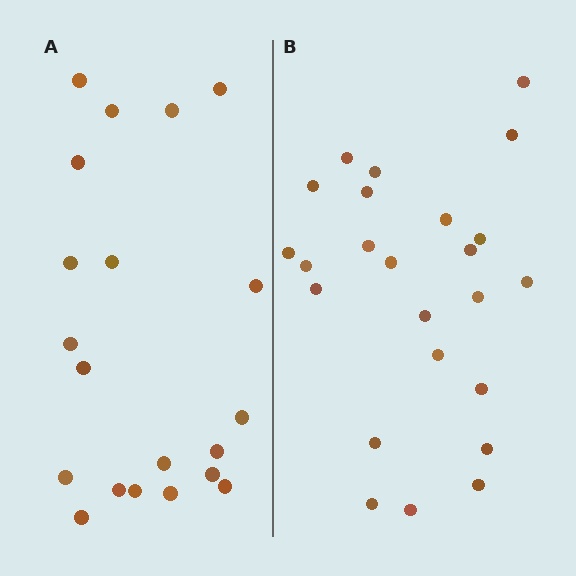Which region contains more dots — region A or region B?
Region B (the right region) has more dots.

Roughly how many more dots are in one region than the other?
Region B has about 4 more dots than region A.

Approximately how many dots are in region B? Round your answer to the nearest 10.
About 20 dots. (The exact count is 24, which rounds to 20.)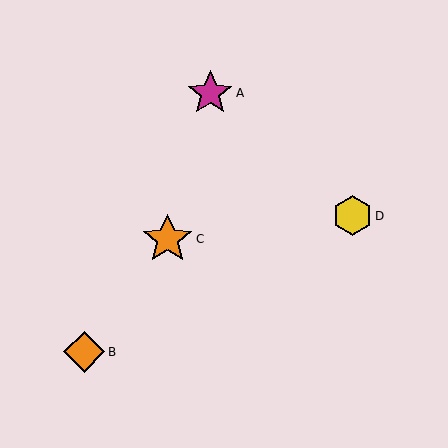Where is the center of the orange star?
The center of the orange star is at (168, 239).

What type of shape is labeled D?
Shape D is a yellow hexagon.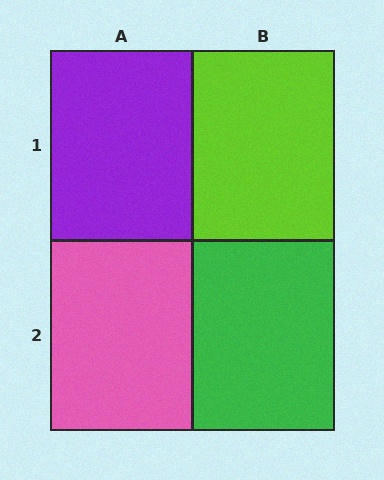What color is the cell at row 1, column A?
Purple.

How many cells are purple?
1 cell is purple.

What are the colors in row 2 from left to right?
Pink, green.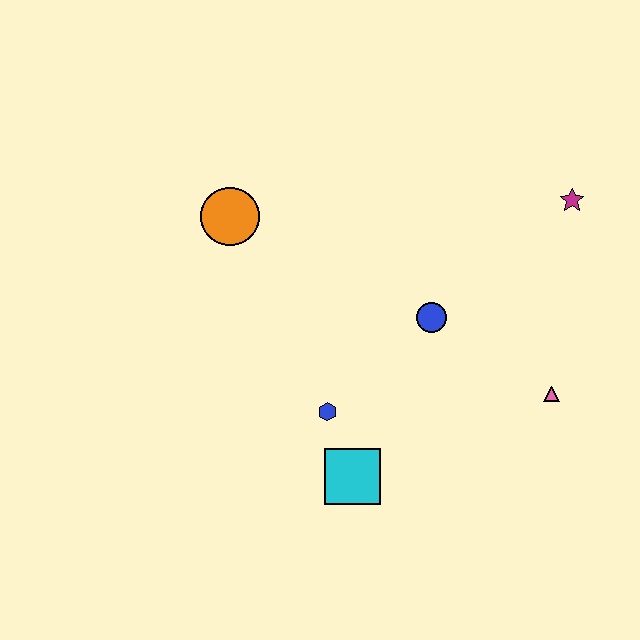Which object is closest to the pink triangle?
The blue circle is closest to the pink triangle.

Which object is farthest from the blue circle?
The orange circle is farthest from the blue circle.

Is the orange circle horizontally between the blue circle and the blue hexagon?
No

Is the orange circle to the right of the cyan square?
No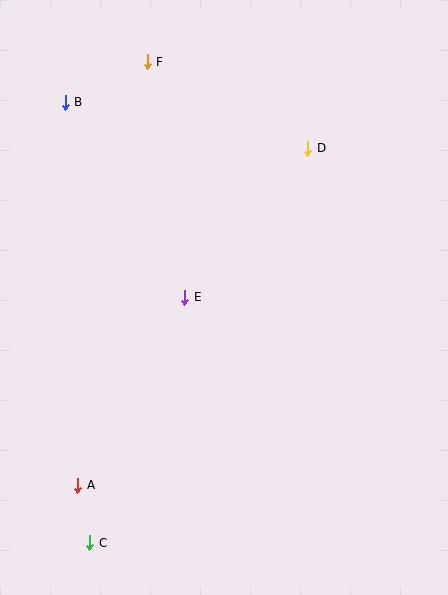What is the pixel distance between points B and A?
The distance between B and A is 383 pixels.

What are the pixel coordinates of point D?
Point D is at (308, 148).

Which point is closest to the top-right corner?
Point D is closest to the top-right corner.